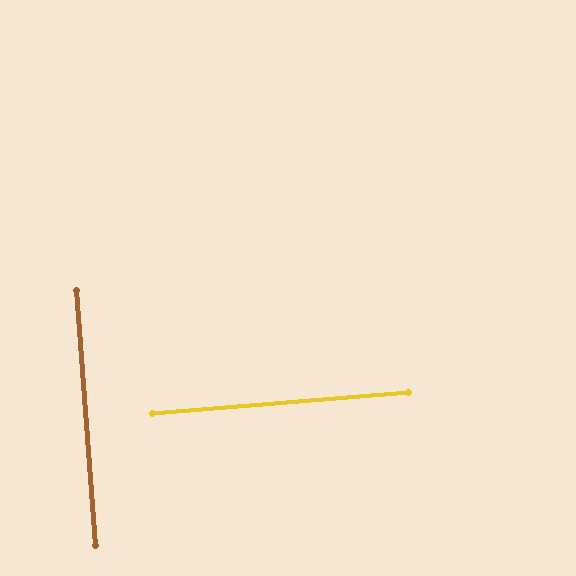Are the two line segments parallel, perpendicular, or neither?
Perpendicular — they meet at approximately 90°.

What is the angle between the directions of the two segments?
Approximately 90 degrees.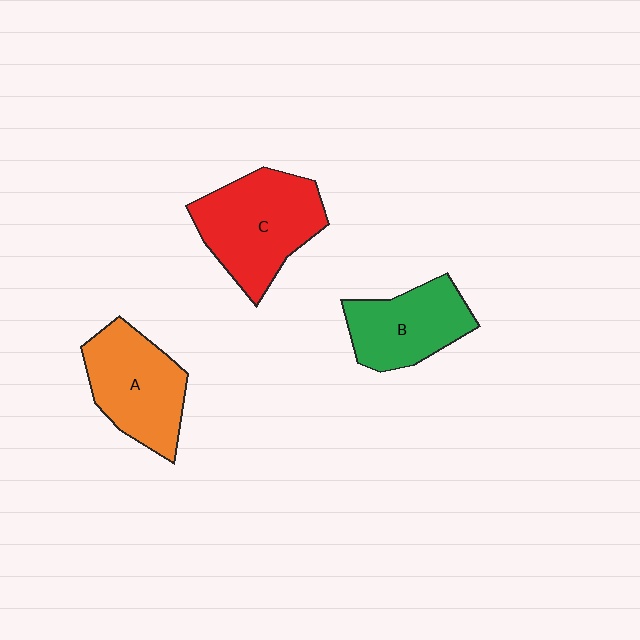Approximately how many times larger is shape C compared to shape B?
Approximately 1.3 times.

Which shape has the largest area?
Shape C (red).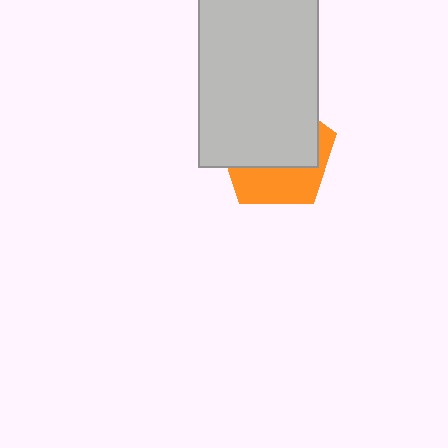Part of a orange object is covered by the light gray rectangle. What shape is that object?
It is a pentagon.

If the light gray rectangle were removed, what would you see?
You would see the complete orange pentagon.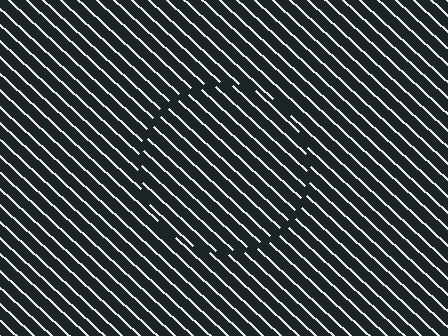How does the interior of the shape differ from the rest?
The interior of the shape contains the same grating, shifted by half a period — the contour is defined by the phase discontinuity where line-ends from the inner and outer gratings abut.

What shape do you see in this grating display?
An illusory circle. The interior of the shape contains the same grating, shifted by half a period — the contour is defined by the phase discontinuity where line-ends from the inner and outer gratings abut.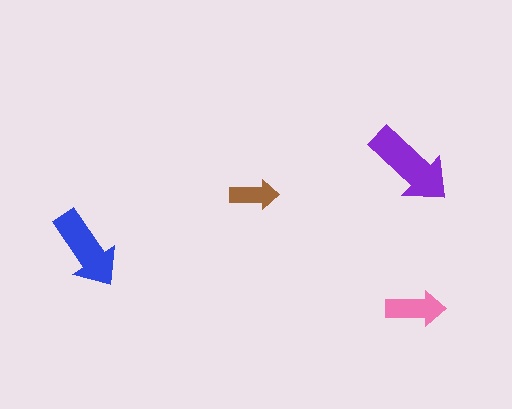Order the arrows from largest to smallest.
the purple one, the blue one, the pink one, the brown one.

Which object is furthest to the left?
The blue arrow is leftmost.